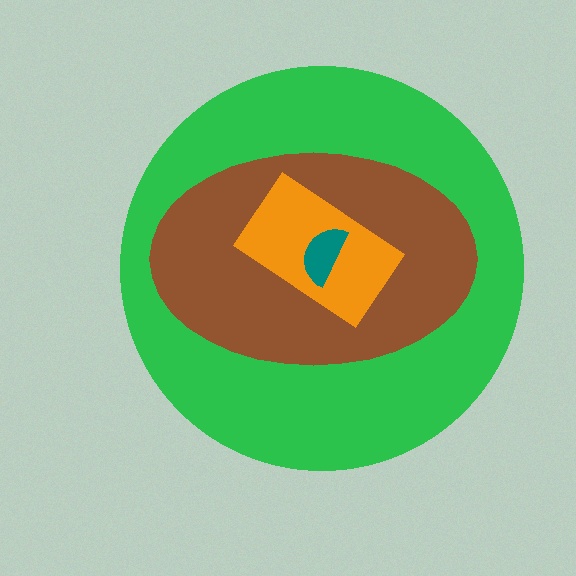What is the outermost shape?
The green circle.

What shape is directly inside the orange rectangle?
The teal semicircle.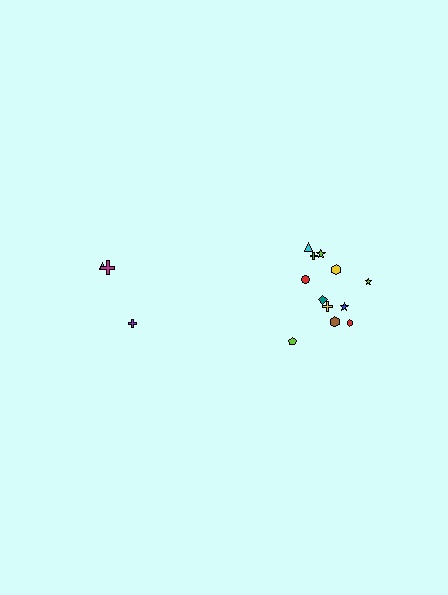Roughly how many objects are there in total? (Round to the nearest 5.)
Roughly 15 objects in total.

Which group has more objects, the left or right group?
The right group.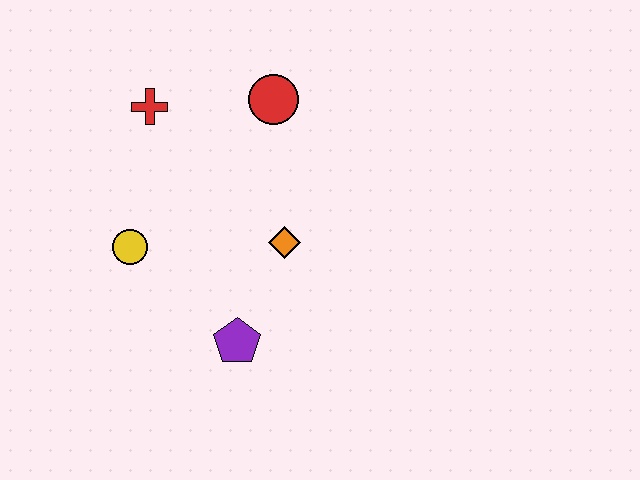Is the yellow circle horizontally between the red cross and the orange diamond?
No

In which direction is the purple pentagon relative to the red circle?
The purple pentagon is below the red circle.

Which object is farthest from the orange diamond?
The red cross is farthest from the orange diamond.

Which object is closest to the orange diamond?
The purple pentagon is closest to the orange diamond.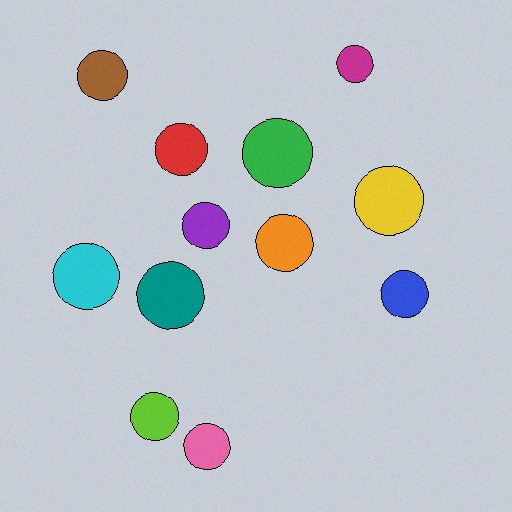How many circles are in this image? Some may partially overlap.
There are 12 circles.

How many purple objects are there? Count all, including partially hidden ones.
There is 1 purple object.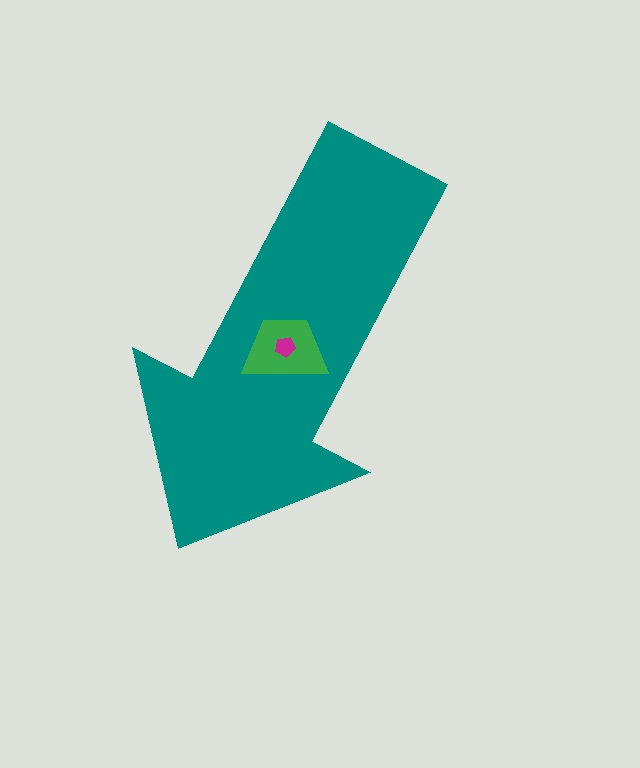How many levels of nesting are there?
3.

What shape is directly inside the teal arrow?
The green trapezoid.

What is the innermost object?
The magenta pentagon.